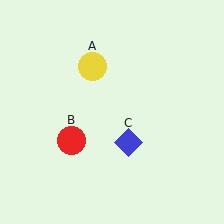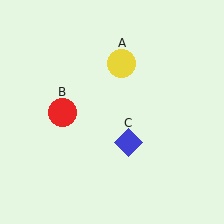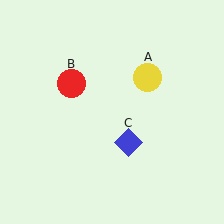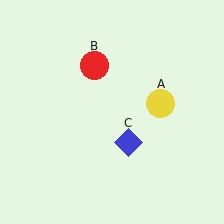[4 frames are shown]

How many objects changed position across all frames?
2 objects changed position: yellow circle (object A), red circle (object B).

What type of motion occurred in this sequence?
The yellow circle (object A), red circle (object B) rotated clockwise around the center of the scene.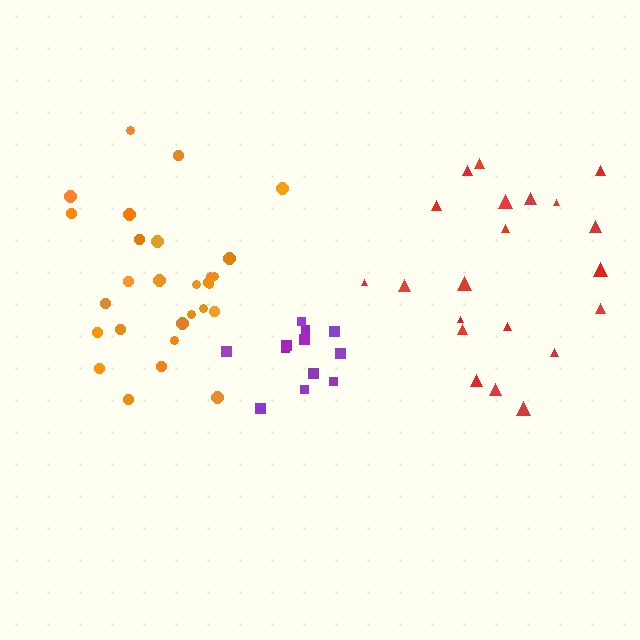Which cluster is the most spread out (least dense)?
Red.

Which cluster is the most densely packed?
Purple.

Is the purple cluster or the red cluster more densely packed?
Purple.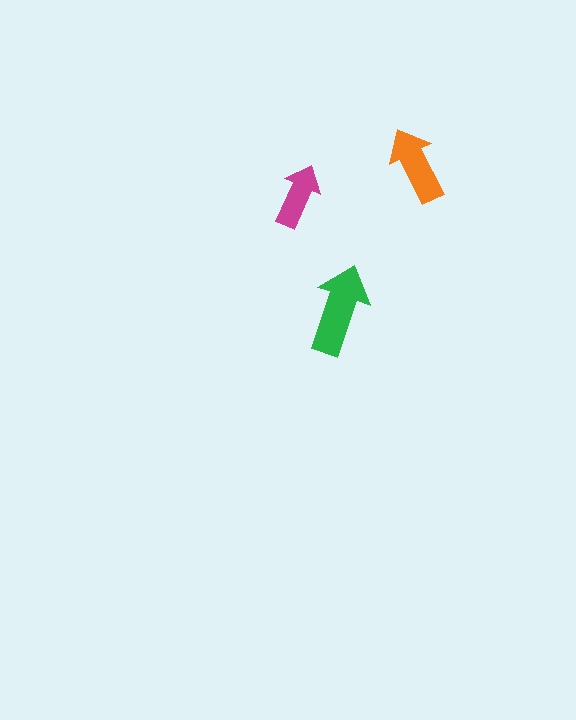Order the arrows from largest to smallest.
the green one, the orange one, the magenta one.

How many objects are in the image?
There are 3 objects in the image.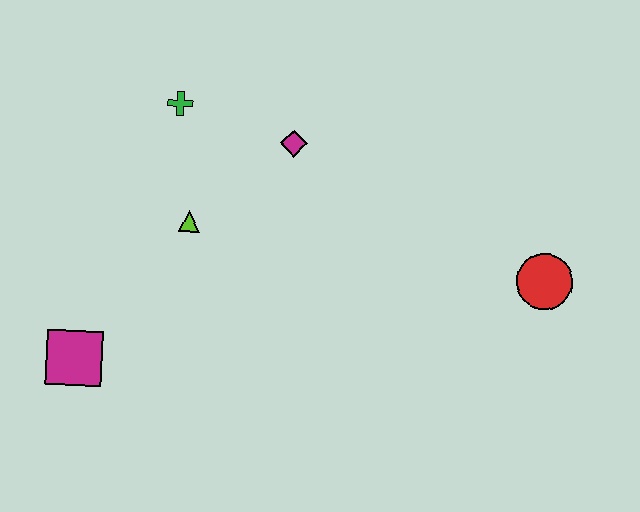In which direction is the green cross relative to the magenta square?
The green cross is above the magenta square.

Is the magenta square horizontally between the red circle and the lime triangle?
No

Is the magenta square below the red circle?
Yes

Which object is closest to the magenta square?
The lime triangle is closest to the magenta square.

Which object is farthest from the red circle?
The magenta square is farthest from the red circle.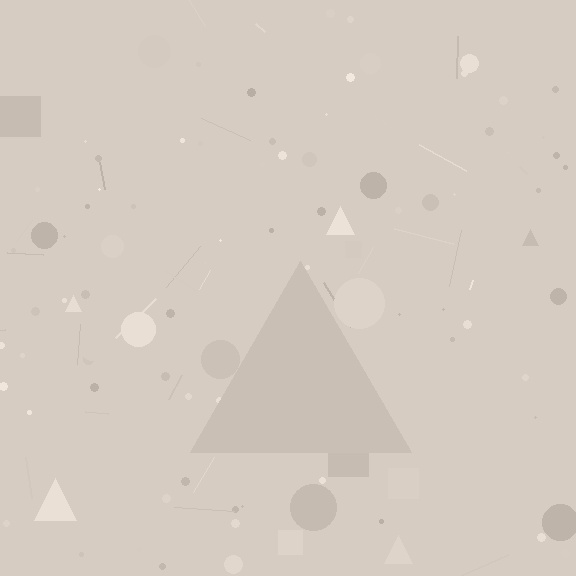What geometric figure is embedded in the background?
A triangle is embedded in the background.